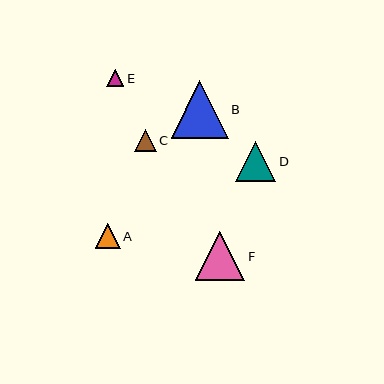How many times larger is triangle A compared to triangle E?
Triangle A is approximately 1.5 times the size of triangle E.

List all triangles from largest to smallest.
From largest to smallest: B, F, D, A, C, E.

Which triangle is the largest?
Triangle B is the largest with a size of approximately 57 pixels.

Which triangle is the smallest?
Triangle E is the smallest with a size of approximately 17 pixels.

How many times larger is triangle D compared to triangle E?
Triangle D is approximately 2.4 times the size of triangle E.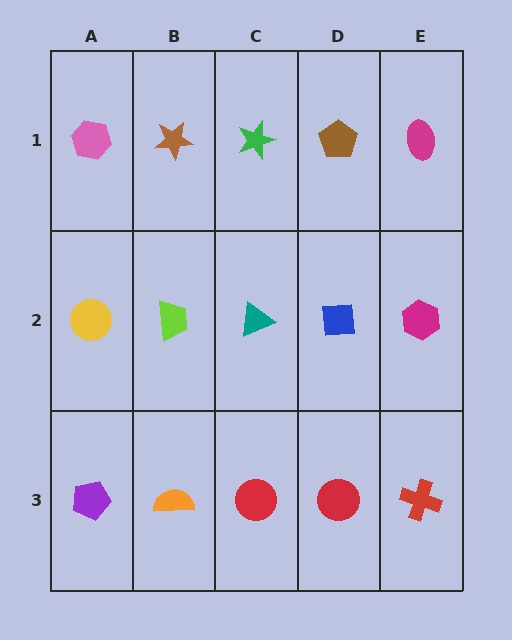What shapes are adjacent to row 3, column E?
A magenta hexagon (row 2, column E), a red circle (row 3, column D).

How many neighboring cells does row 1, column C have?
3.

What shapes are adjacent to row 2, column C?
A green star (row 1, column C), a red circle (row 3, column C), a lime trapezoid (row 2, column B), a blue square (row 2, column D).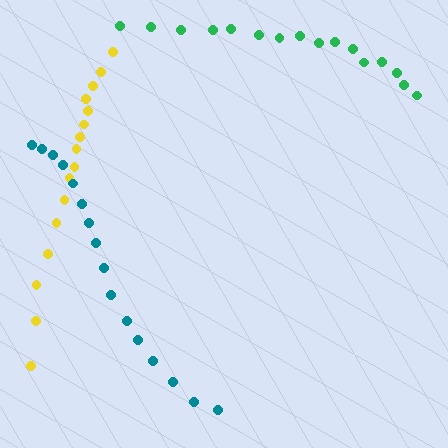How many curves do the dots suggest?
There are 3 distinct paths.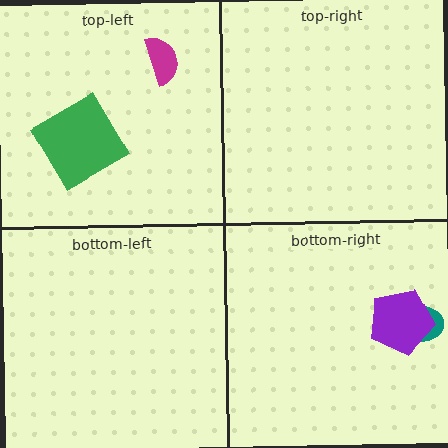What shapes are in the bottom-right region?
The teal ellipse, the purple pentagon.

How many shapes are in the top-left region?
2.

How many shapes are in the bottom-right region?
2.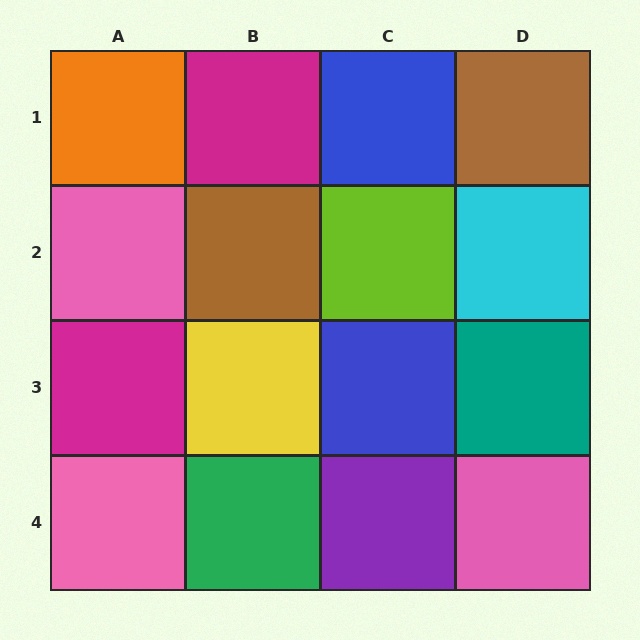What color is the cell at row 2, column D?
Cyan.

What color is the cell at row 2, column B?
Brown.